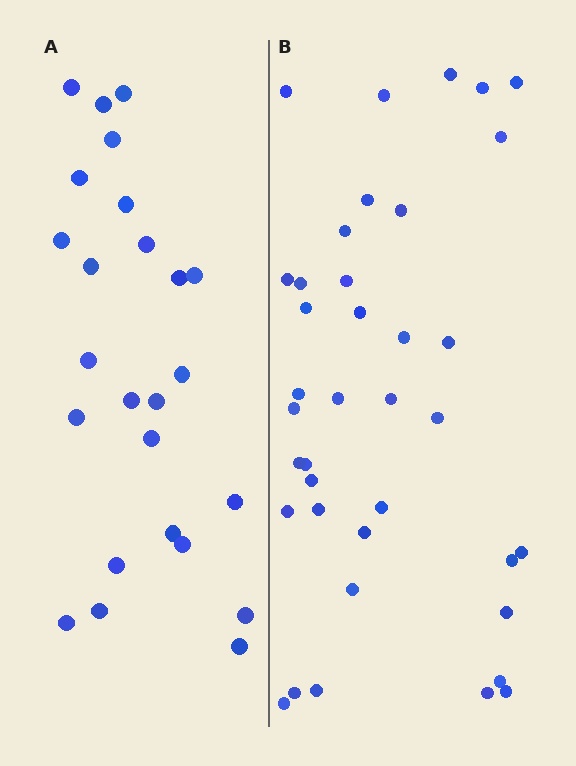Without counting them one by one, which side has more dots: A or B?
Region B (the right region) has more dots.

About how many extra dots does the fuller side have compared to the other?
Region B has approximately 15 more dots than region A.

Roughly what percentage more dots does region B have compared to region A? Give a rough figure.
About 50% more.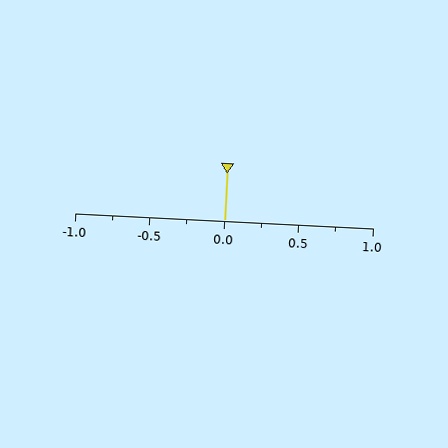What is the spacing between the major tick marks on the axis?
The major ticks are spaced 0.5 apart.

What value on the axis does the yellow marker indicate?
The marker indicates approximately 0.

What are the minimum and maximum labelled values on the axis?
The axis runs from -1.0 to 1.0.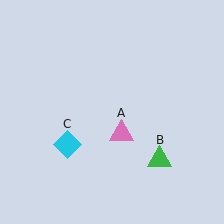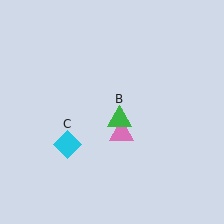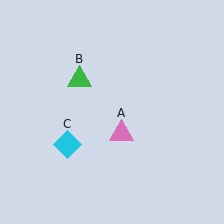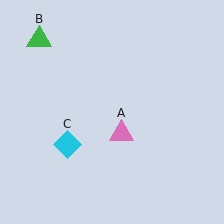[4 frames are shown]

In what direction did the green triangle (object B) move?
The green triangle (object B) moved up and to the left.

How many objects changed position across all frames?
1 object changed position: green triangle (object B).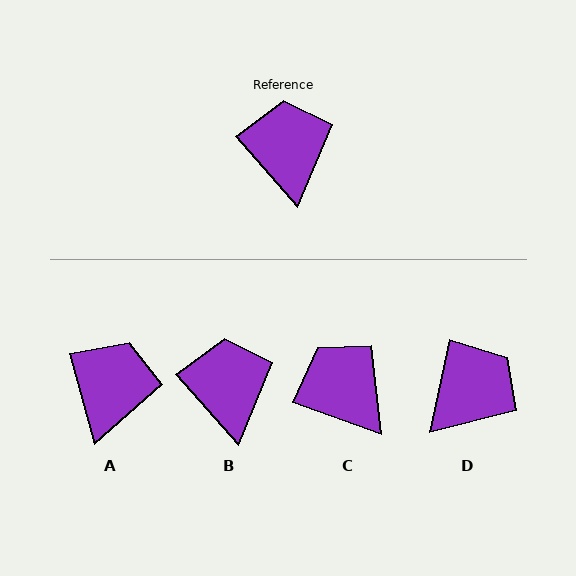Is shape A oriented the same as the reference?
No, it is off by about 26 degrees.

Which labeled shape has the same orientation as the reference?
B.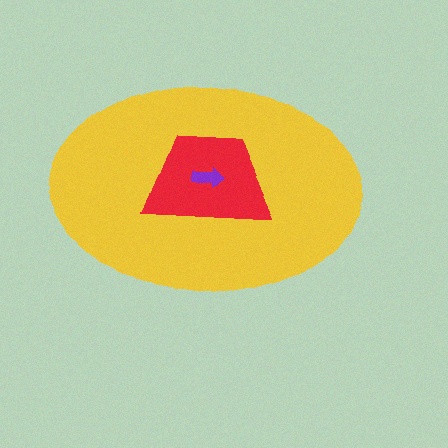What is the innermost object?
The purple arrow.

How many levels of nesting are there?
3.